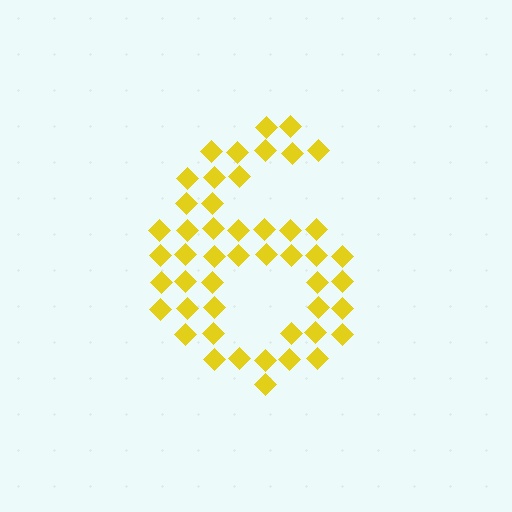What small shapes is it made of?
It is made of small diamonds.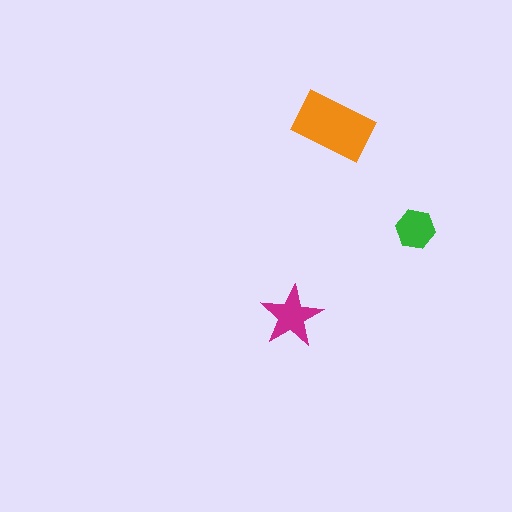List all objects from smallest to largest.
The green hexagon, the magenta star, the orange rectangle.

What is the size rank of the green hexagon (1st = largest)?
3rd.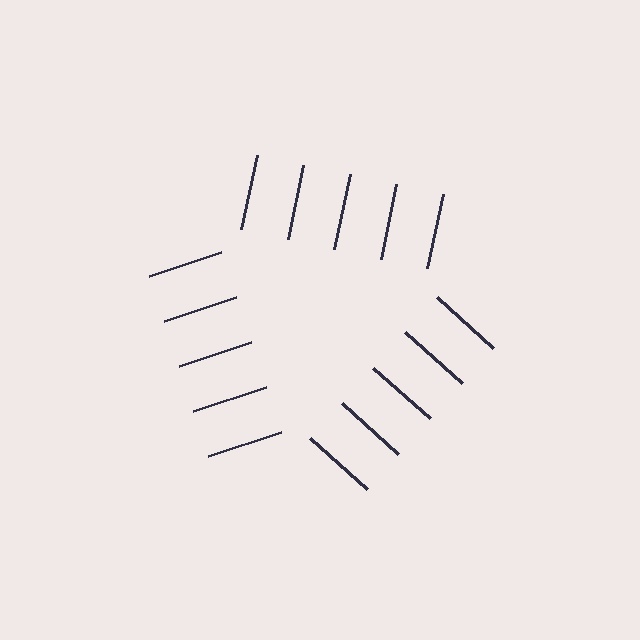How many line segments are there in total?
15 — 5 along each of the 3 edges.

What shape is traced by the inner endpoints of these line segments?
An illusory triangle — the line segments terminate on its edges but no continuous stroke is drawn.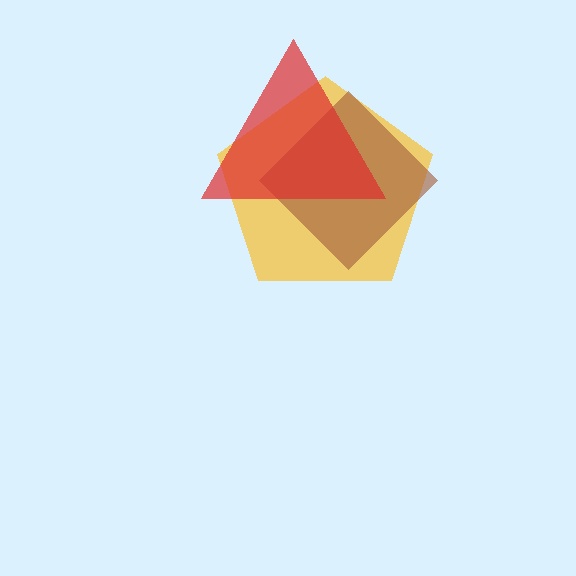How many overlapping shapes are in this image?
There are 3 overlapping shapes in the image.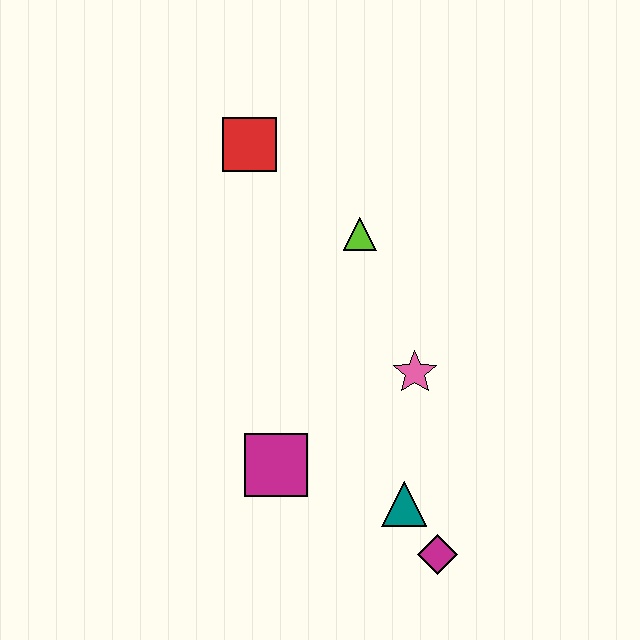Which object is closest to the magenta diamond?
The teal triangle is closest to the magenta diamond.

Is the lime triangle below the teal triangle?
No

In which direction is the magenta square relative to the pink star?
The magenta square is to the left of the pink star.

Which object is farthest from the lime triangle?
The magenta diamond is farthest from the lime triangle.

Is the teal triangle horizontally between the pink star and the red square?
Yes